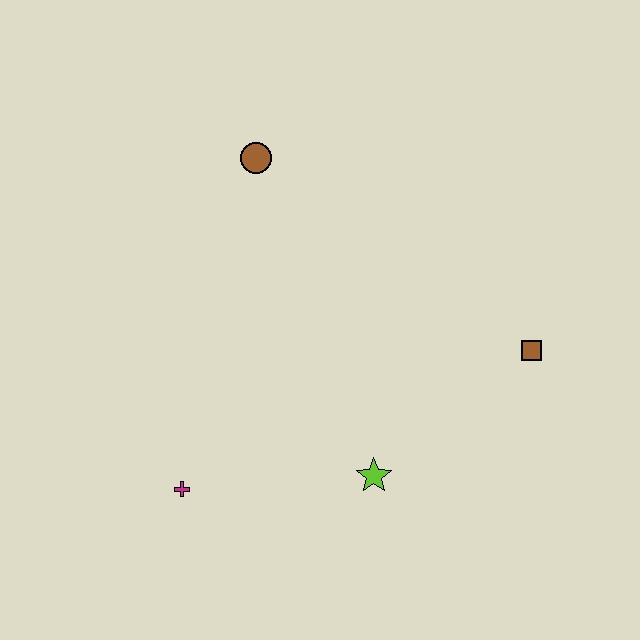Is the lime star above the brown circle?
No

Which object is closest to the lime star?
The magenta cross is closest to the lime star.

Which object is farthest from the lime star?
The brown circle is farthest from the lime star.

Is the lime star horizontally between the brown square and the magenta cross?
Yes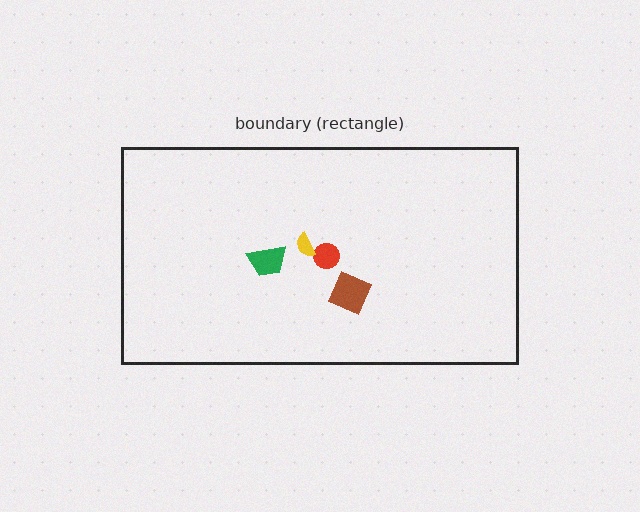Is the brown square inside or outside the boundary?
Inside.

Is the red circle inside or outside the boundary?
Inside.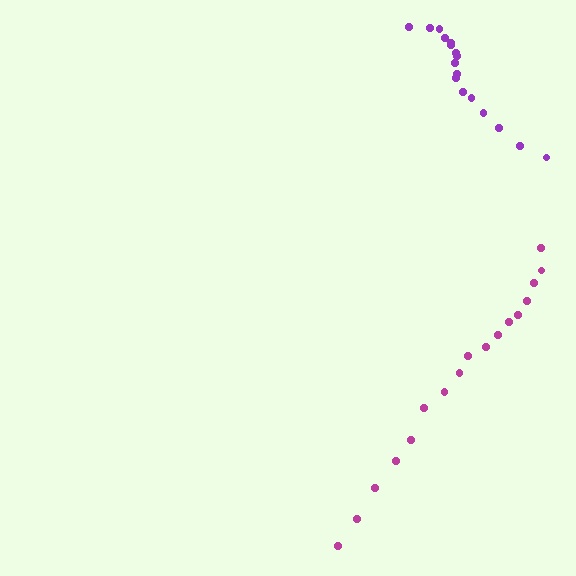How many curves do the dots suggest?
There are 2 distinct paths.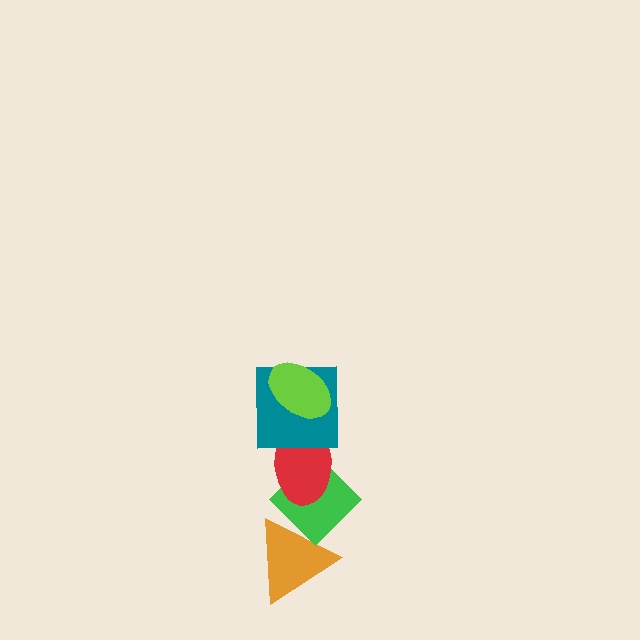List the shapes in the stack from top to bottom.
From top to bottom: the lime ellipse, the teal square, the red ellipse, the green diamond, the orange triangle.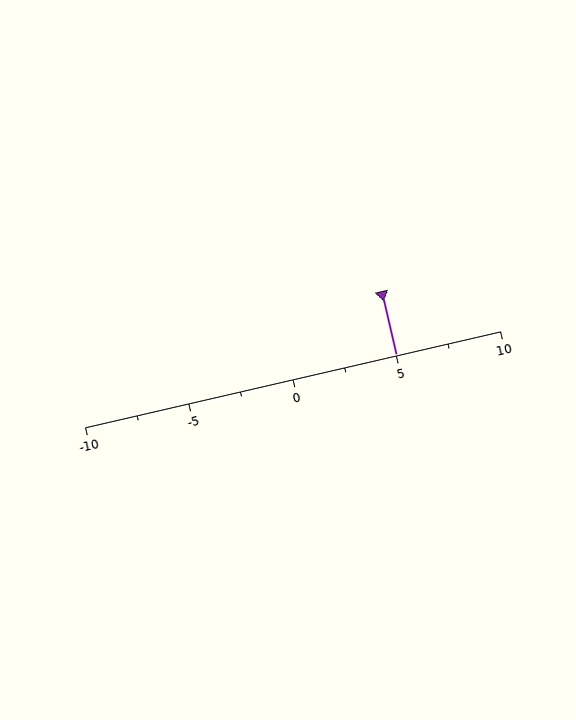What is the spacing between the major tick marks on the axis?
The major ticks are spaced 5 apart.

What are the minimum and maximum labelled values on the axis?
The axis runs from -10 to 10.